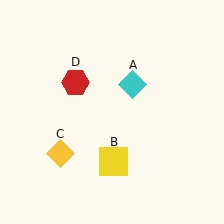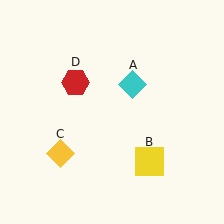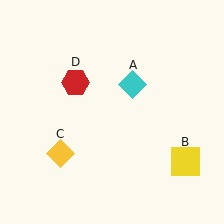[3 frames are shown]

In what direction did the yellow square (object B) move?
The yellow square (object B) moved right.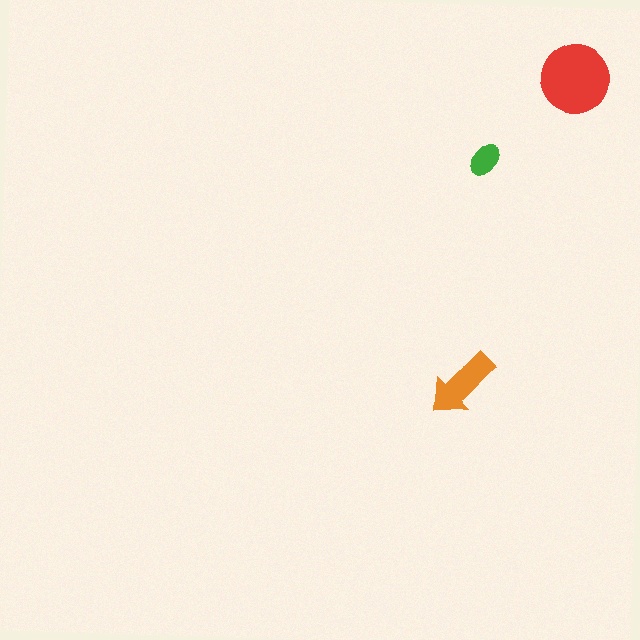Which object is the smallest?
The green ellipse.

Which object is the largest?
The red circle.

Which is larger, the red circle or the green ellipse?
The red circle.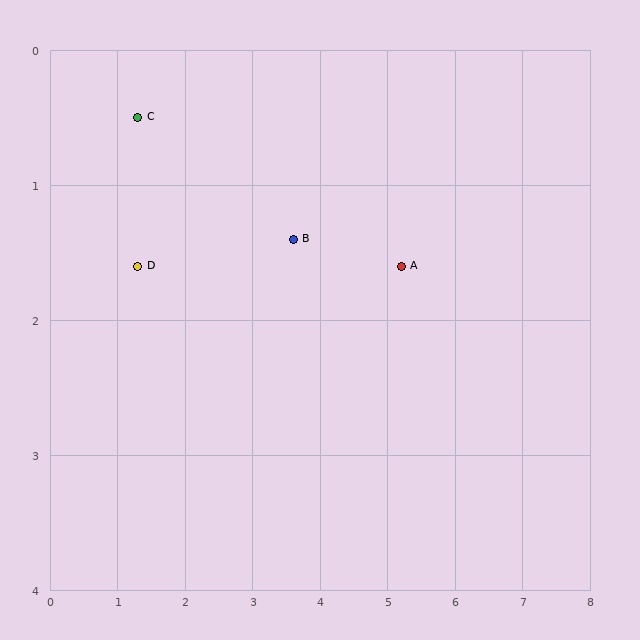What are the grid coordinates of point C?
Point C is at approximately (1.3, 0.5).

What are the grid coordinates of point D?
Point D is at approximately (1.3, 1.6).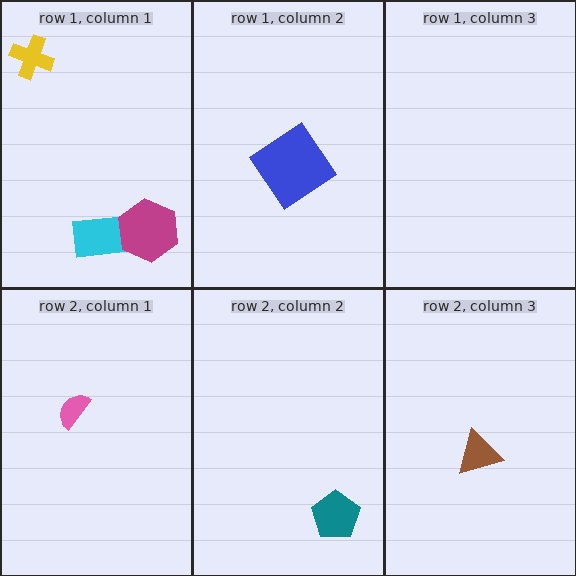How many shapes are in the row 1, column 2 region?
1.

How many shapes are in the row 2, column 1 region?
1.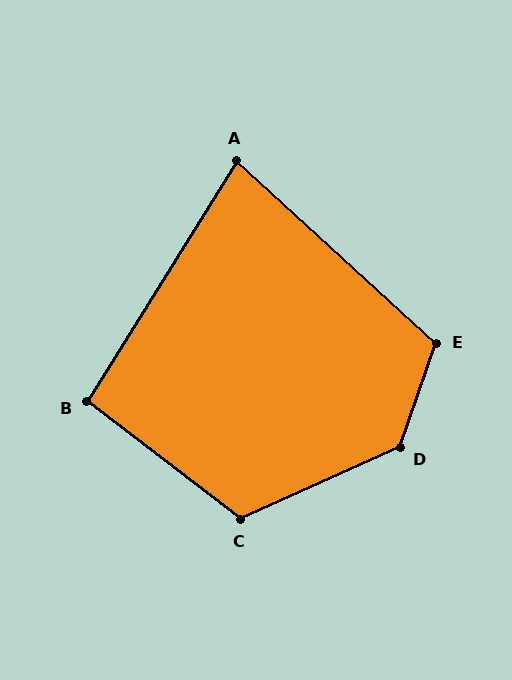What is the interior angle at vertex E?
Approximately 114 degrees (obtuse).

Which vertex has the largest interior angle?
D, at approximately 133 degrees.